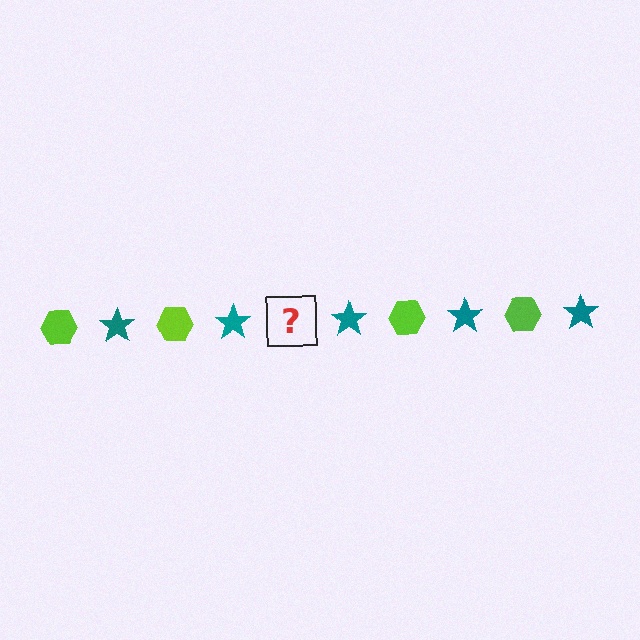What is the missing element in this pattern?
The missing element is a lime hexagon.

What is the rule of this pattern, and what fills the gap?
The rule is that the pattern alternates between lime hexagon and teal star. The gap should be filled with a lime hexagon.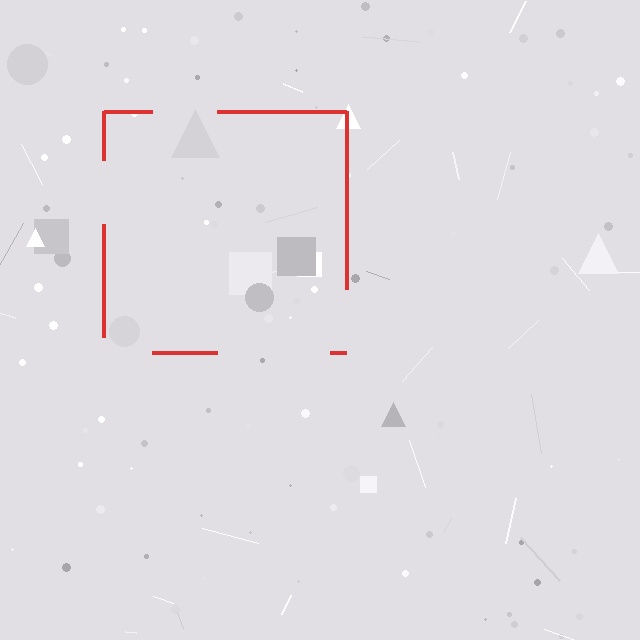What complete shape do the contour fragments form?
The contour fragments form a square.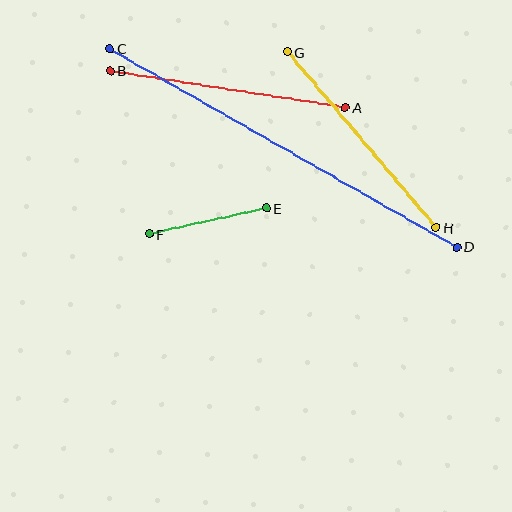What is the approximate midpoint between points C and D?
The midpoint is at approximately (283, 148) pixels.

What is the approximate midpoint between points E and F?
The midpoint is at approximately (208, 221) pixels.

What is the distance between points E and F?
The distance is approximately 120 pixels.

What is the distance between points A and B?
The distance is approximately 238 pixels.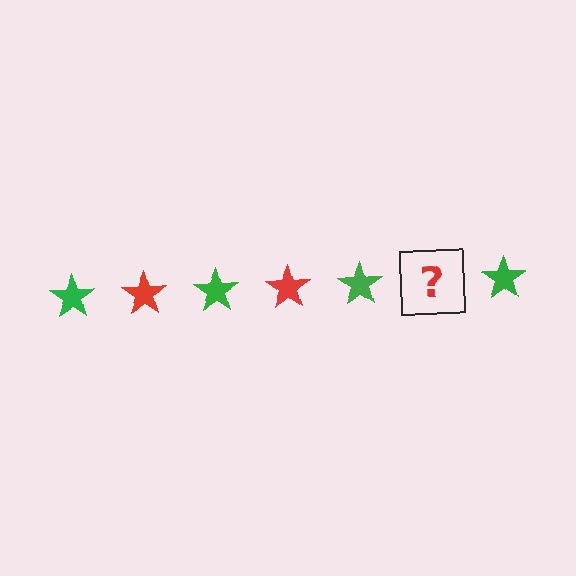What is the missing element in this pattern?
The missing element is a red star.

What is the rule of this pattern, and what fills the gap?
The rule is that the pattern cycles through green, red stars. The gap should be filled with a red star.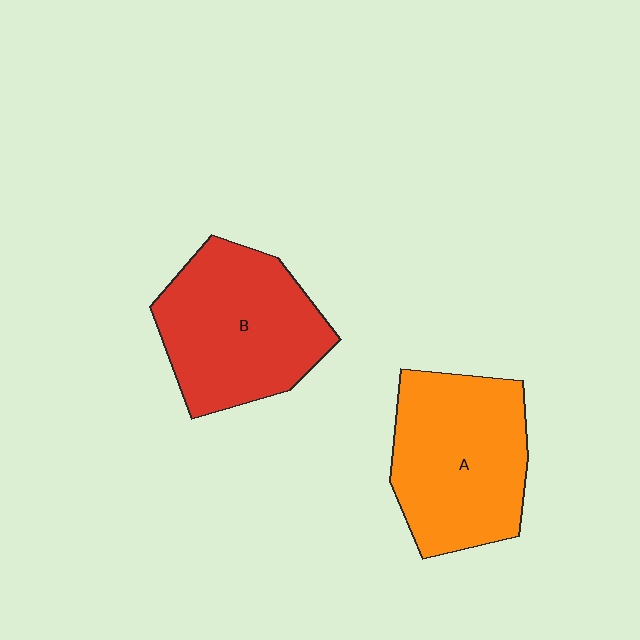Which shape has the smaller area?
Shape A (orange).